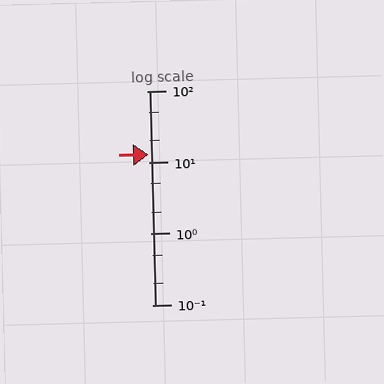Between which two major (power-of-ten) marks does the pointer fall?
The pointer is between 10 and 100.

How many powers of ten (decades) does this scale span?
The scale spans 3 decades, from 0.1 to 100.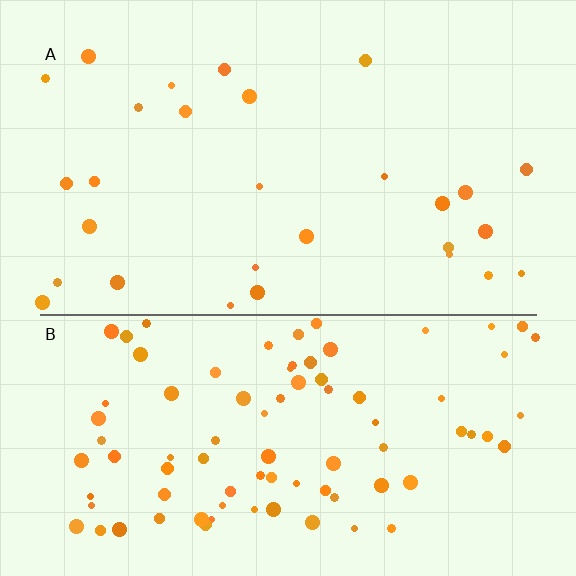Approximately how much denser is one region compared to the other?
Approximately 3.0× — region B over region A.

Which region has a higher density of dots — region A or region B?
B (the bottom).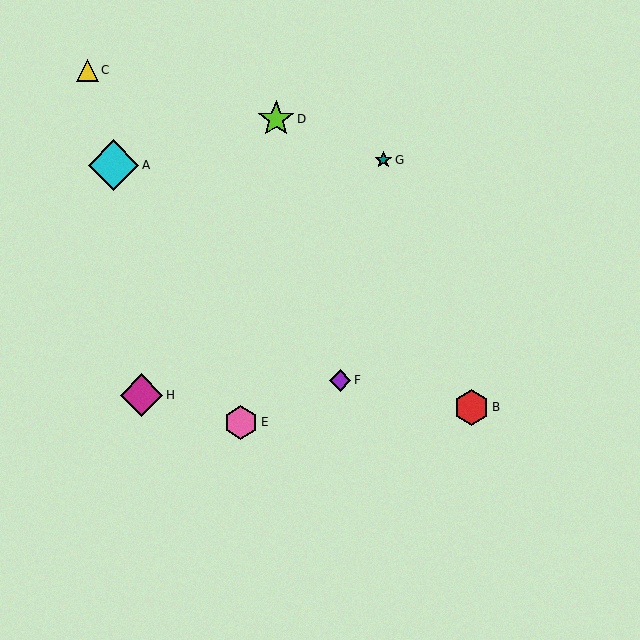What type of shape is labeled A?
Shape A is a cyan diamond.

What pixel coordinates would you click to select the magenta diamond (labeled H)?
Click at (142, 395) to select the magenta diamond H.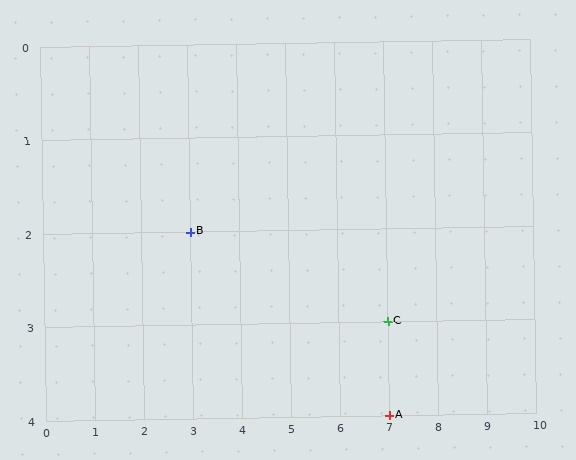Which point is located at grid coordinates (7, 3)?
Point C is at (7, 3).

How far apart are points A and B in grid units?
Points A and B are 4 columns and 2 rows apart (about 4.5 grid units diagonally).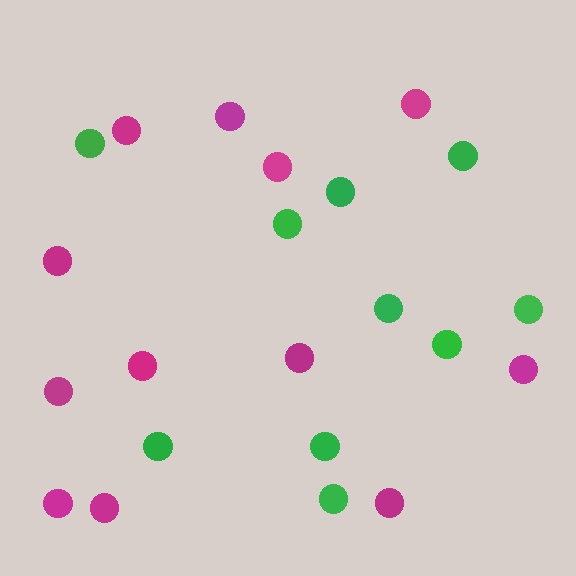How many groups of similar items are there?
There are 2 groups: one group of green circles (10) and one group of magenta circles (12).